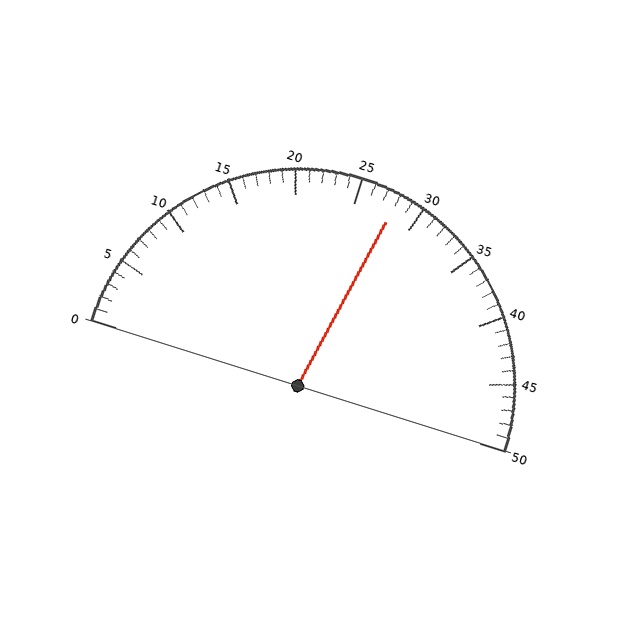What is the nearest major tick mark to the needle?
The nearest major tick mark is 30.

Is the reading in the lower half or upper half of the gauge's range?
The reading is in the upper half of the range (0 to 50).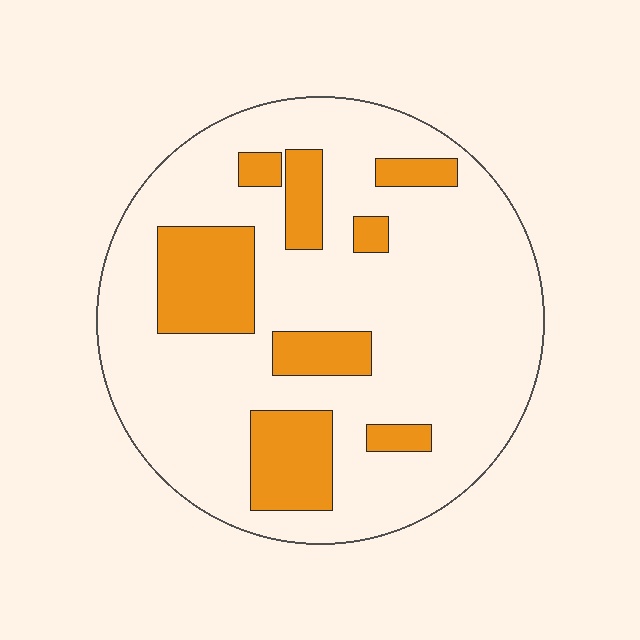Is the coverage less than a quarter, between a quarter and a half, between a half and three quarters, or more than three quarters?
Less than a quarter.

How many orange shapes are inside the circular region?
8.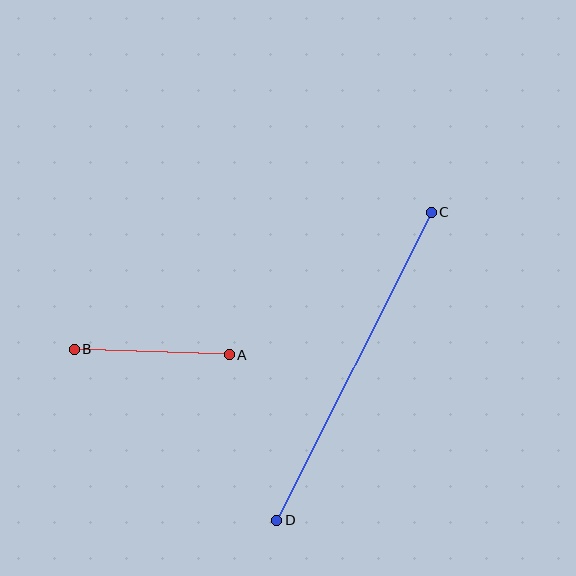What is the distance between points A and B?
The distance is approximately 155 pixels.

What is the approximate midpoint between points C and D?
The midpoint is at approximately (354, 366) pixels.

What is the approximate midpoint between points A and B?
The midpoint is at approximately (152, 352) pixels.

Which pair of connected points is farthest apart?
Points C and D are farthest apart.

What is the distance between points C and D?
The distance is approximately 344 pixels.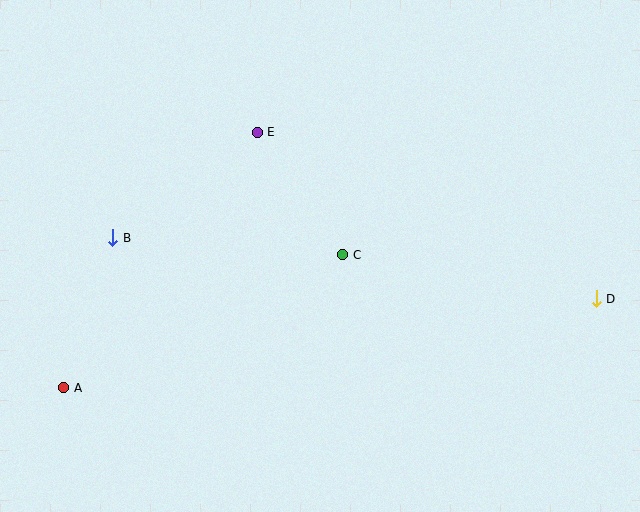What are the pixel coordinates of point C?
Point C is at (343, 255).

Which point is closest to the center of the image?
Point C at (343, 255) is closest to the center.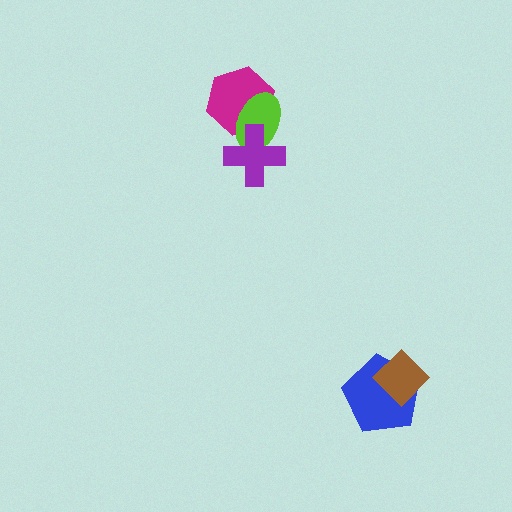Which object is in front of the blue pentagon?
The brown diamond is in front of the blue pentagon.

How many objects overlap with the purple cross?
2 objects overlap with the purple cross.